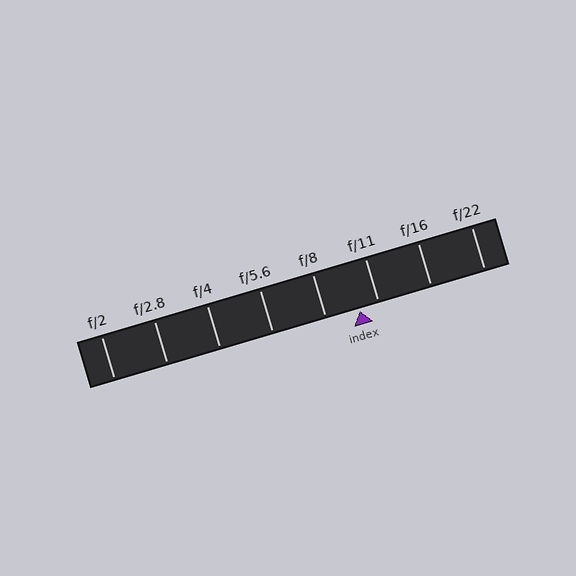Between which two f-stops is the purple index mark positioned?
The index mark is between f/8 and f/11.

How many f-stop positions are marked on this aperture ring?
There are 8 f-stop positions marked.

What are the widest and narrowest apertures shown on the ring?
The widest aperture shown is f/2 and the narrowest is f/22.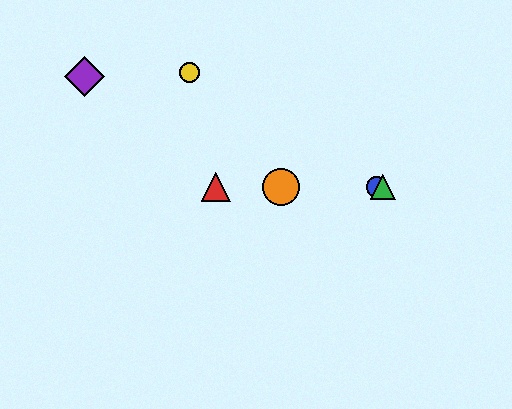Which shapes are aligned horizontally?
The red triangle, the blue circle, the green triangle, the orange circle are aligned horizontally.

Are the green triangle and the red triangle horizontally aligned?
Yes, both are at y≈187.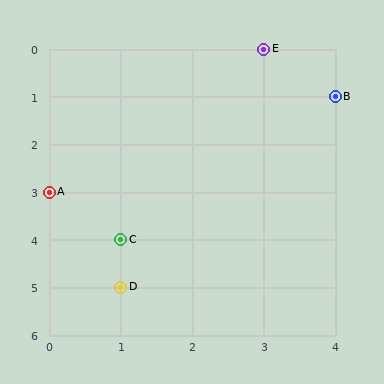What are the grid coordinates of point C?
Point C is at grid coordinates (1, 4).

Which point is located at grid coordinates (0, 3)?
Point A is at (0, 3).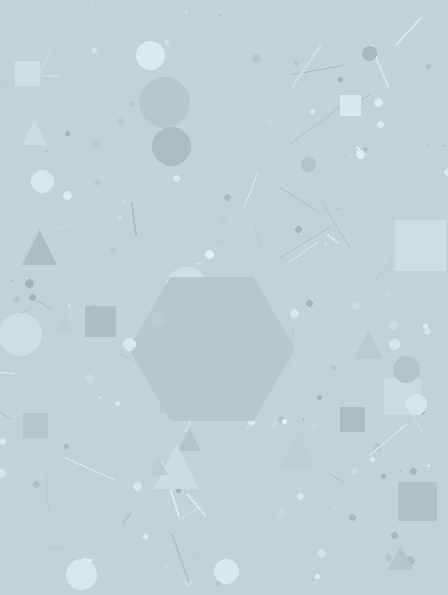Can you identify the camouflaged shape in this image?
The camouflaged shape is a hexagon.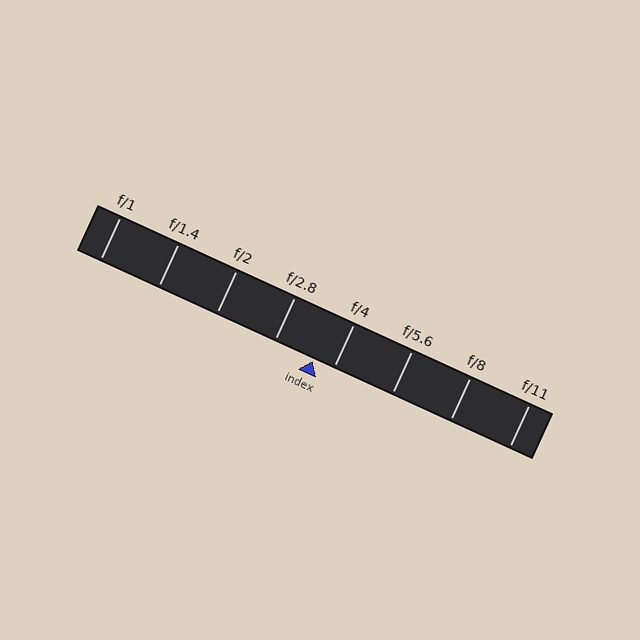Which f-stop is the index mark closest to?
The index mark is closest to f/4.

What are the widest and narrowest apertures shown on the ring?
The widest aperture shown is f/1 and the narrowest is f/11.